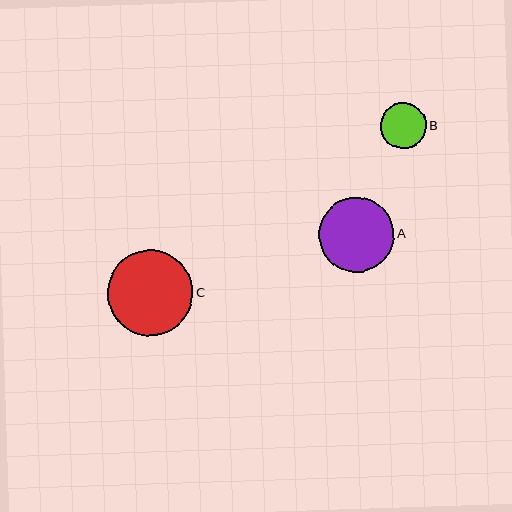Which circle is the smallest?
Circle B is the smallest with a size of approximately 46 pixels.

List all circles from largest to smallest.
From largest to smallest: C, A, B.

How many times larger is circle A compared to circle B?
Circle A is approximately 1.6 times the size of circle B.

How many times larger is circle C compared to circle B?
Circle C is approximately 1.9 times the size of circle B.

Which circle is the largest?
Circle C is the largest with a size of approximately 86 pixels.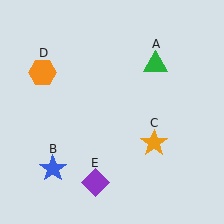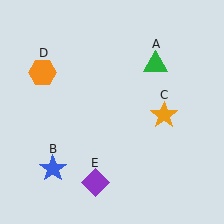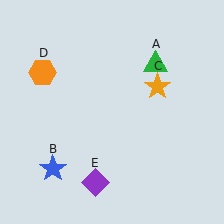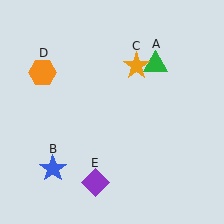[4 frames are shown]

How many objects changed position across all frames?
1 object changed position: orange star (object C).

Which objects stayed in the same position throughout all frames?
Green triangle (object A) and blue star (object B) and orange hexagon (object D) and purple diamond (object E) remained stationary.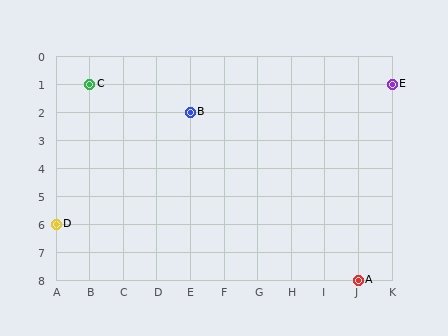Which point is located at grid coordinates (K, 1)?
Point E is at (K, 1).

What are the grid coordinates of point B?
Point B is at grid coordinates (E, 2).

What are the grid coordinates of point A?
Point A is at grid coordinates (J, 8).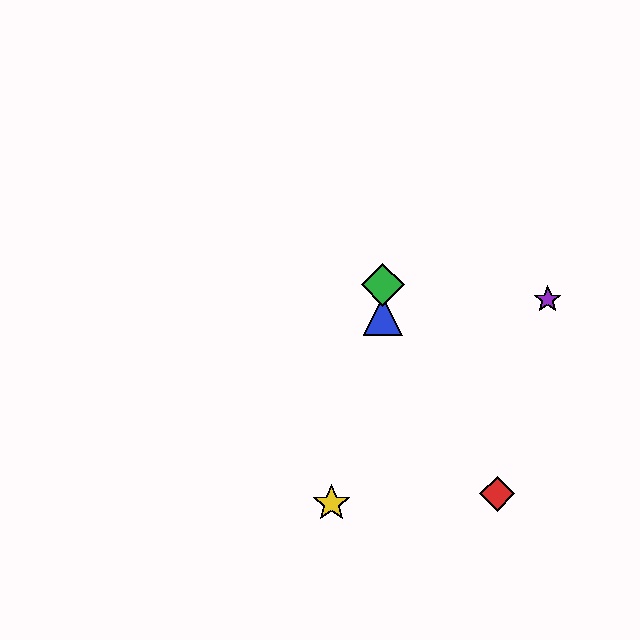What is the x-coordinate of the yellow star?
The yellow star is at x≈332.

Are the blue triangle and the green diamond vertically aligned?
Yes, both are at x≈383.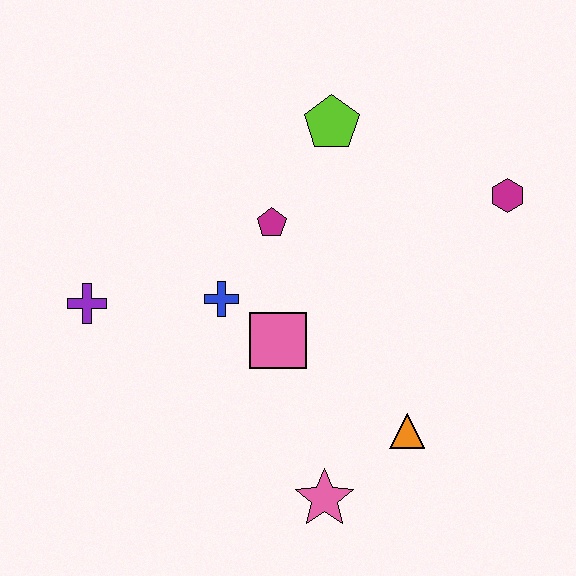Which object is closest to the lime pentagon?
The magenta pentagon is closest to the lime pentagon.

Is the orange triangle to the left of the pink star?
No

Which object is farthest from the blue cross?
The magenta hexagon is farthest from the blue cross.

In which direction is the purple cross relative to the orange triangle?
The purple cross is to the left of the orange triangle.